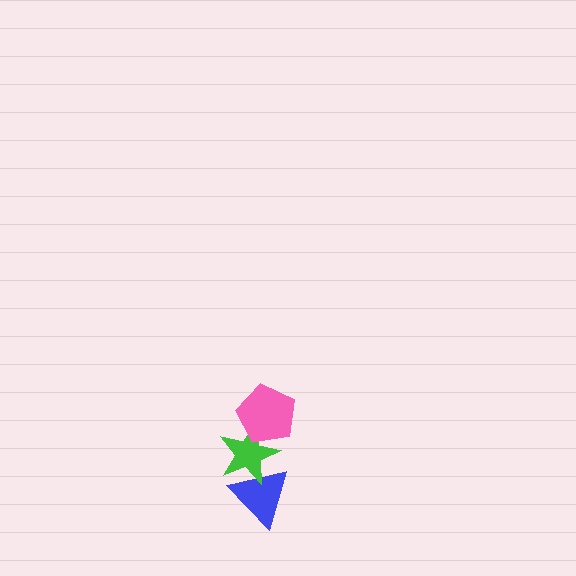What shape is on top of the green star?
The pink pentagon is on top of the green star.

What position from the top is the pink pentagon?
The pink pentagon is 1st from the top.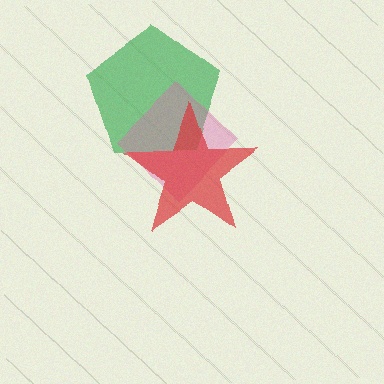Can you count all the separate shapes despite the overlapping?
Yes, there are 3 separate shapes.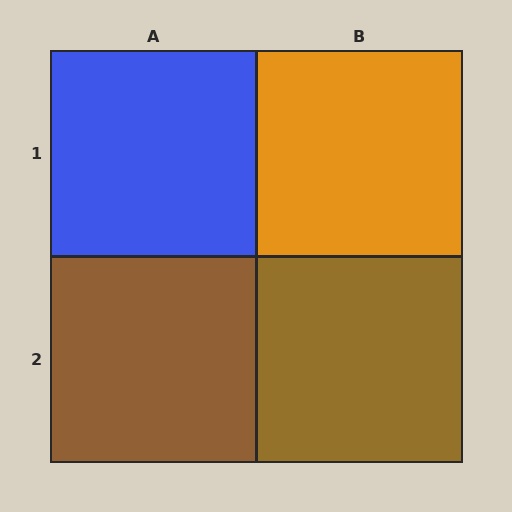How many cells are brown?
2 cells are brown.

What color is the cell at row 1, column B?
Orange.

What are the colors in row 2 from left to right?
Brown, brown.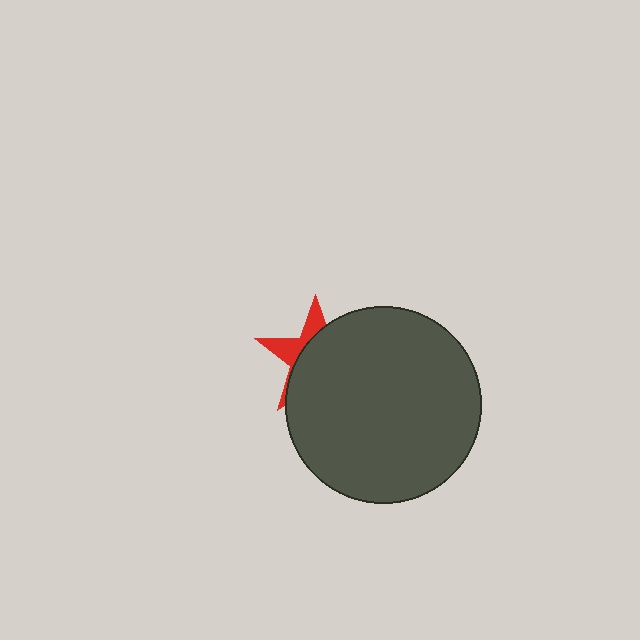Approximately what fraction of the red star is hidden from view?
Roughly 69% of the red star is hidden behind the dark gray circle.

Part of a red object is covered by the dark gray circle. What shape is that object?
It is a star.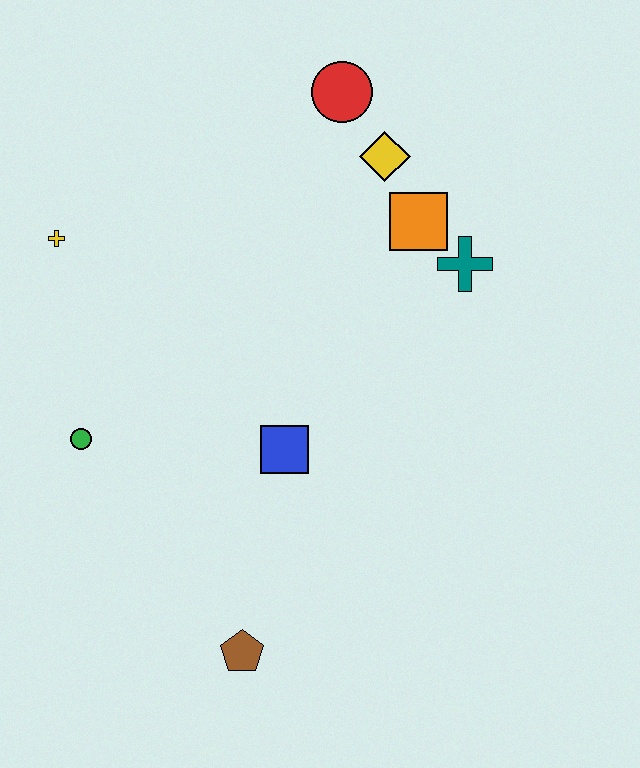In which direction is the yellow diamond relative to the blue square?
The yellow diamond is above the blue square.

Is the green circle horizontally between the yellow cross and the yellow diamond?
Yes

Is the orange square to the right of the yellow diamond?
Yes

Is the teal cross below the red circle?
Yes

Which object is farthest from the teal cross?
The brown pentagon is farthest from the teal cross.